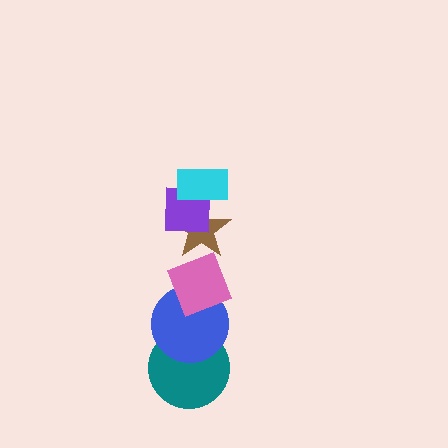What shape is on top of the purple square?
The cyan rectangle is on top of the purple square.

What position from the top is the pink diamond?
The pink diamond is 4th from the top.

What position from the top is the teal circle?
The teal circle is 6th from the top.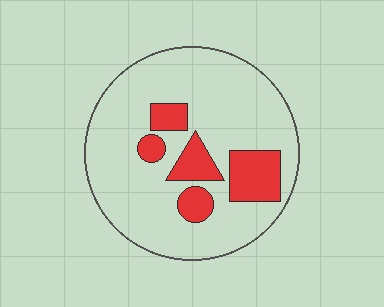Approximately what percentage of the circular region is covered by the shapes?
Approximately 20%.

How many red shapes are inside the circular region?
5.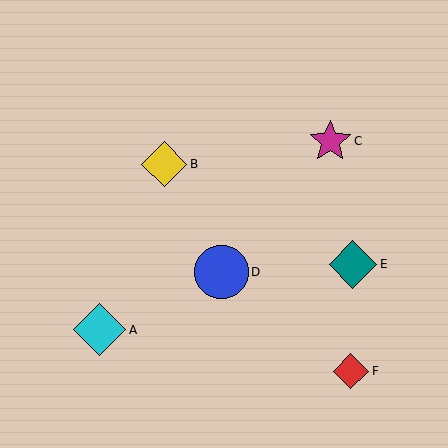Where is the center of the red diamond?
The center of the red diamond is at (351, 371).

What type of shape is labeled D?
Shape D is a blue circle.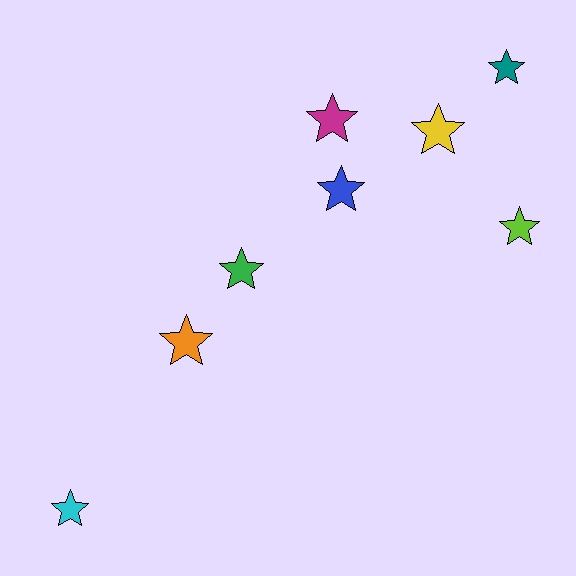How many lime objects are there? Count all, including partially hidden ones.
There is 1 lime object.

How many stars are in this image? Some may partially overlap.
There are 8 stars.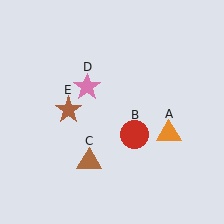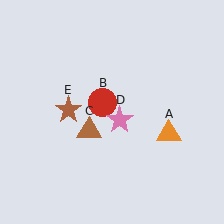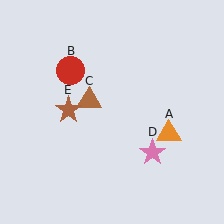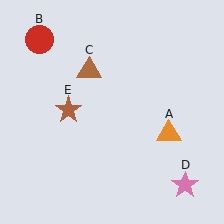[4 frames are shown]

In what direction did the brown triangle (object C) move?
The brown triangle (object C) moved up.